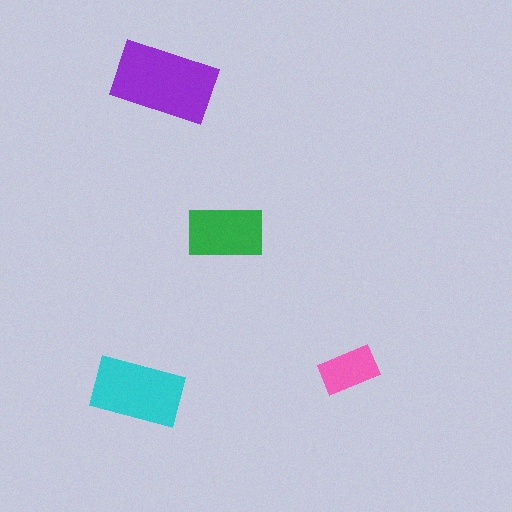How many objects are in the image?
There are 4 objects in the image.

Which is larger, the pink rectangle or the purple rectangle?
The purple one.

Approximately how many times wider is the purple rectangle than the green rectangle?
About 1.5 times wider.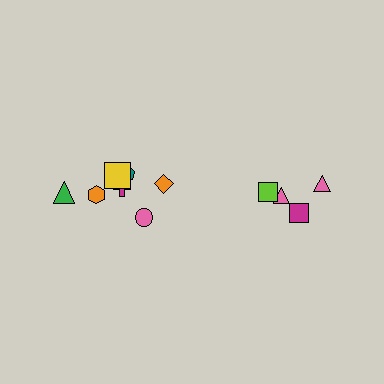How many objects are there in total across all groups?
There are 11 objects.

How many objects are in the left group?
There are 7 objects.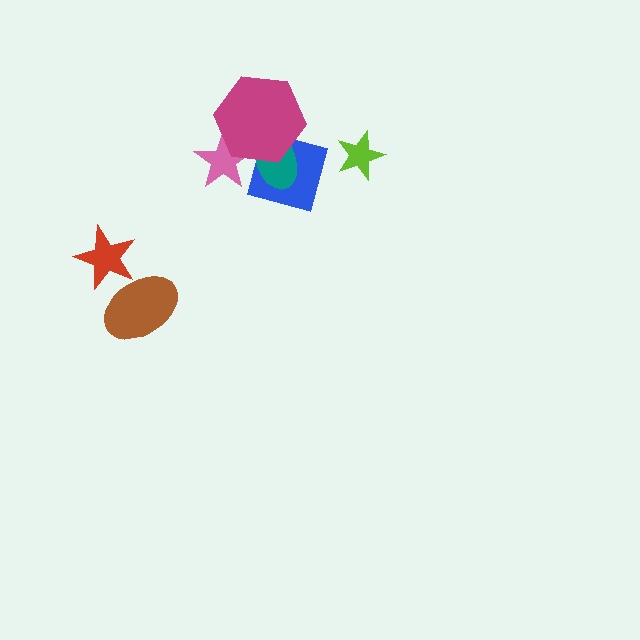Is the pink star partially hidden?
Yes, it is partially covered by another shape.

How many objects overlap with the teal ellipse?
3 objects overlap with the teal ellipse.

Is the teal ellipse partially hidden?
Yes, it is partially covered by another shape.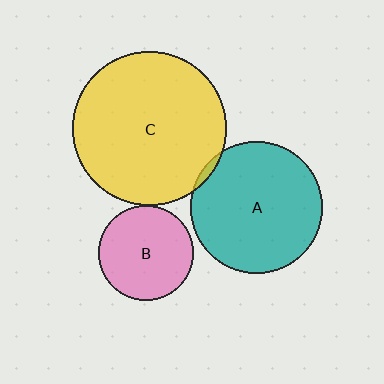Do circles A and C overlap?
Yes.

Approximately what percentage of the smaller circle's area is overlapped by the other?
Approximately 5%.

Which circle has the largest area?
Circle C (yellow).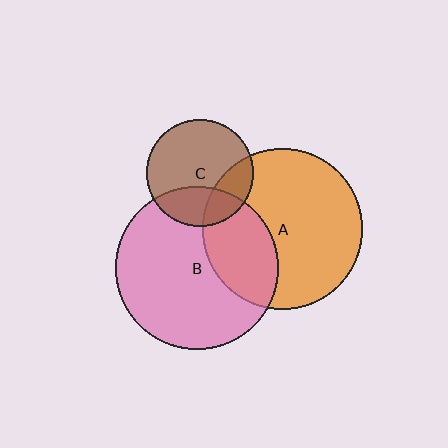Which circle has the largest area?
Circle B (pink).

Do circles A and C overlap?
Yes.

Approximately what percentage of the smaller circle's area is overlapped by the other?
Approximately 20%.